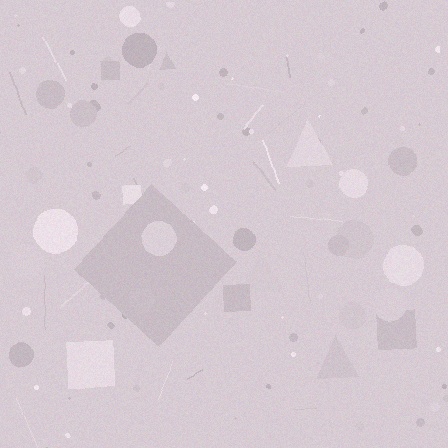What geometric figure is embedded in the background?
A diamond is embedded in the background.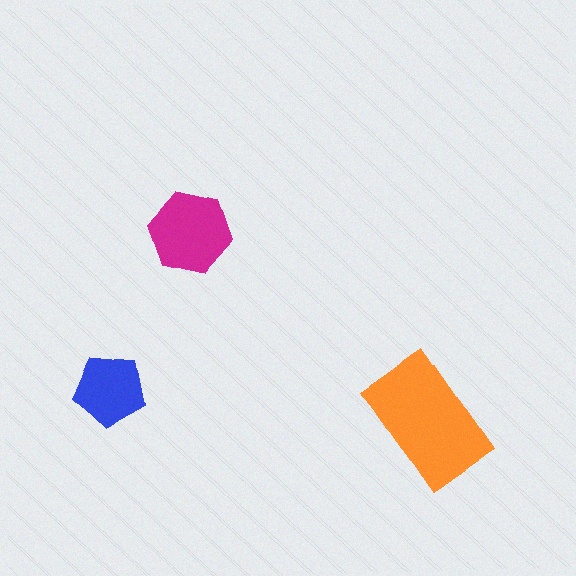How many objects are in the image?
There are 3 objects in the image.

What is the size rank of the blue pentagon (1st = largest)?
3rd.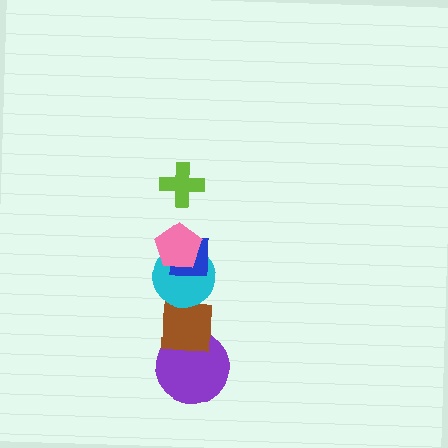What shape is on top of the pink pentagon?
The lime cross is on top of the pink pentagon.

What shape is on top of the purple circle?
The brown square is on top of the purple circle.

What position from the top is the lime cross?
The lime cross is 1st from the top.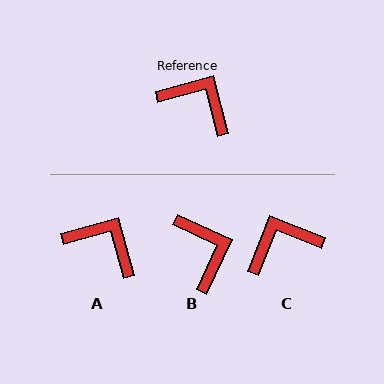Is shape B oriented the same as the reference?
No, it is off by about 40 degrees.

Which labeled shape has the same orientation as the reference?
A.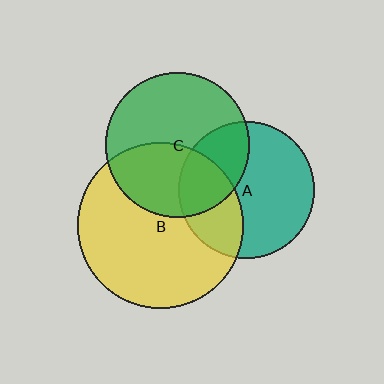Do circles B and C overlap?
Yes.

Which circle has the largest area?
Circle B (yellow).